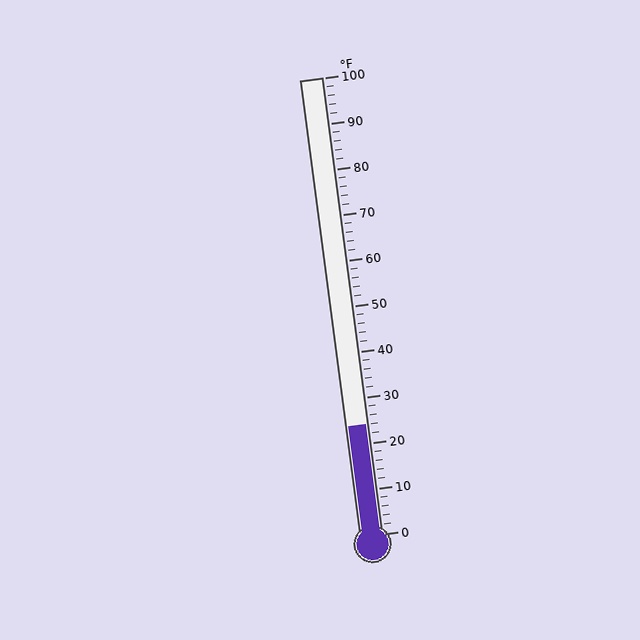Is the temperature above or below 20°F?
The temperature is above 20°F.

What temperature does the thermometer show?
The thermometer shows approximately 24°F.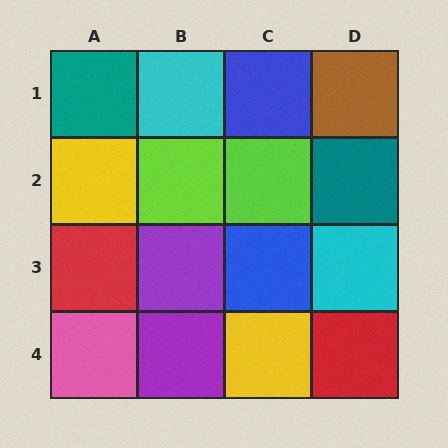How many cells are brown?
1 cell is brown.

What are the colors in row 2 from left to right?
Yellow, lime, lime, teal.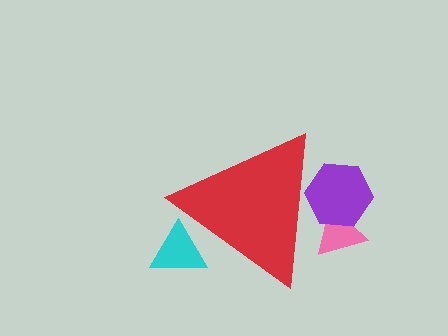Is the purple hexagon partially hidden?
Yes, the purple hexagon is partially hidden behind the red triangle.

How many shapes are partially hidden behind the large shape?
3 shapes are partially hidden.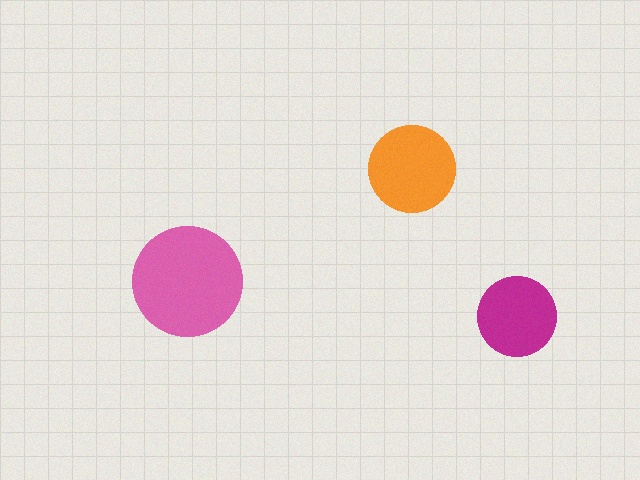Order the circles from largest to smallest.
the pink one, the orange one, the magenta one.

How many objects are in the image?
There are 3 objects in the image.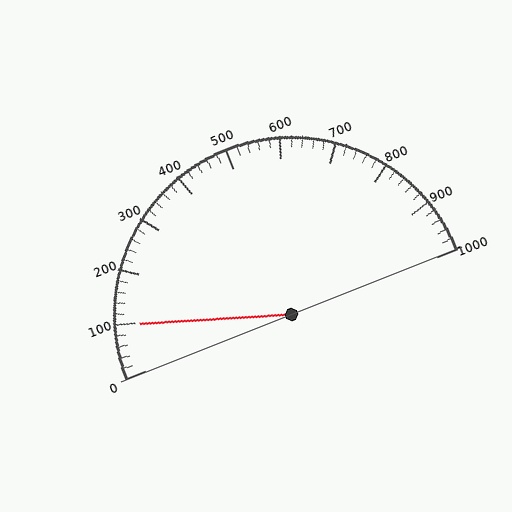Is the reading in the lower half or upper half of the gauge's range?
The reading is in the lower half of the range (0 to 1000).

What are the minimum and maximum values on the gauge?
The gauge ranges from 0 to 1000.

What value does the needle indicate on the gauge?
The needle indicates approximately 100.